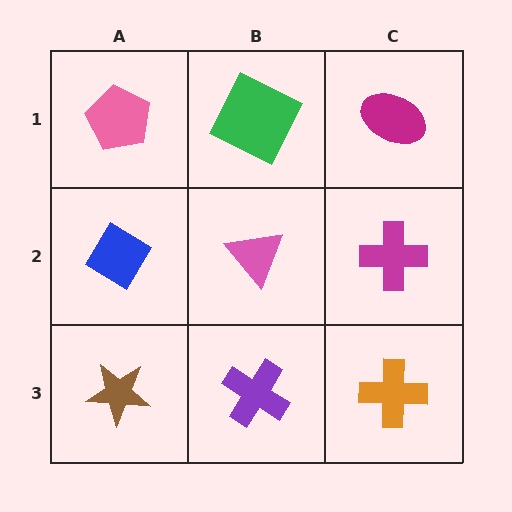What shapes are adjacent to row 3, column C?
A magenta cross (row 2, column C), a purple cross (row 3, column B).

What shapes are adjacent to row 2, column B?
A green square (row 1, column B), a purple cross (row 3, column B), a blue diamond (row 2, column A), a magenta cross (row 2, column C).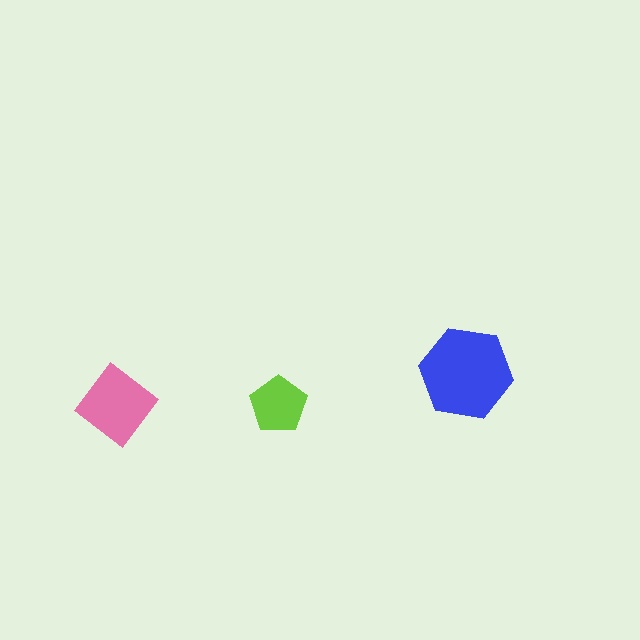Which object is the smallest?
The lime pentagon.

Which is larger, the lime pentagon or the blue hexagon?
The blue hexagon.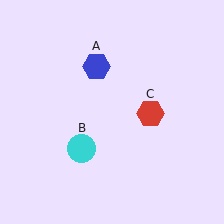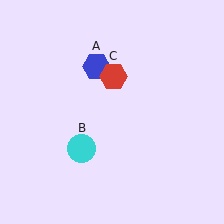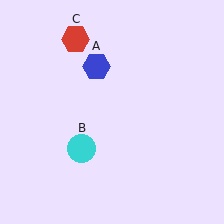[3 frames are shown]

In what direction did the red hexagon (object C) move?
The red hexagon (object C) moved up and to the left.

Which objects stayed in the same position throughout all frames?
Blue hexagon (object A) and cyan circle (object B) remained stationary.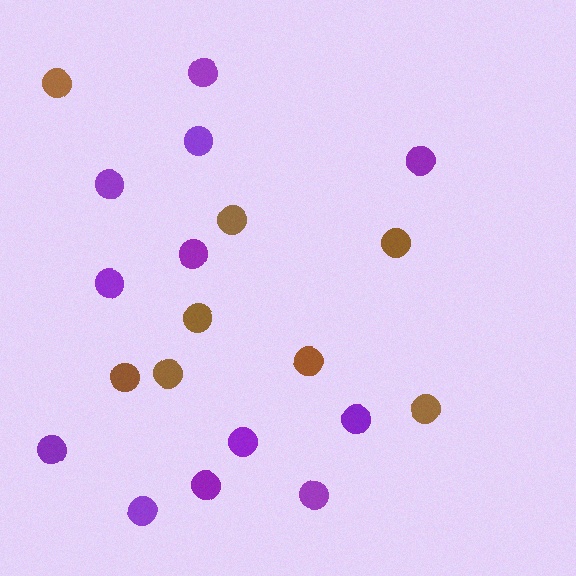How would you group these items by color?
There are 2 groups: one group of brown circles (8) and one group of purple circles (12).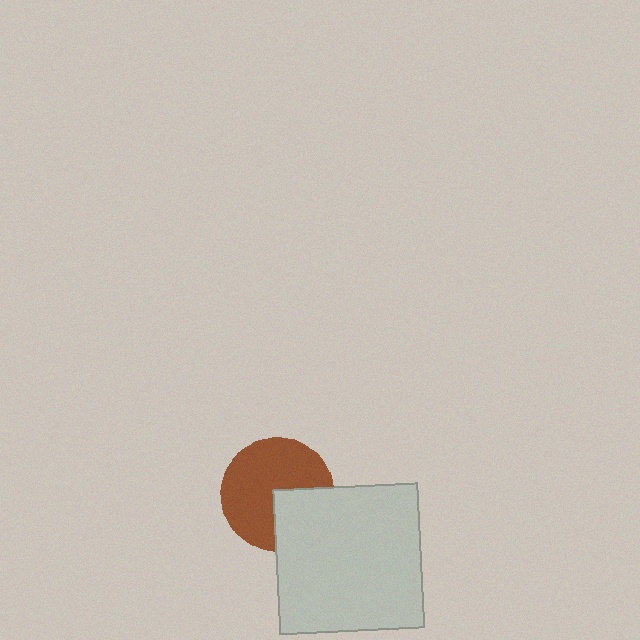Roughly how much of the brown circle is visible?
Most of it is visible (roughly 69%).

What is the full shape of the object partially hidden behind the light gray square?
The partially hidden object is a brown circle.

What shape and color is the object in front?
The object in front is a light gray square.